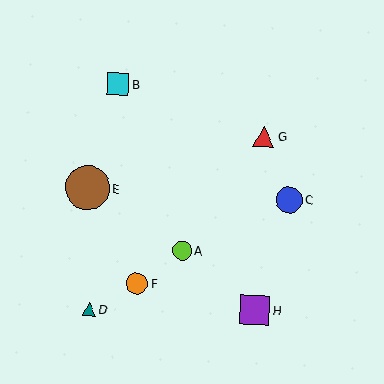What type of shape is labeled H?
Shape H is a purple square.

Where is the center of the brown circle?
The center of the brown circle is at (87, 188).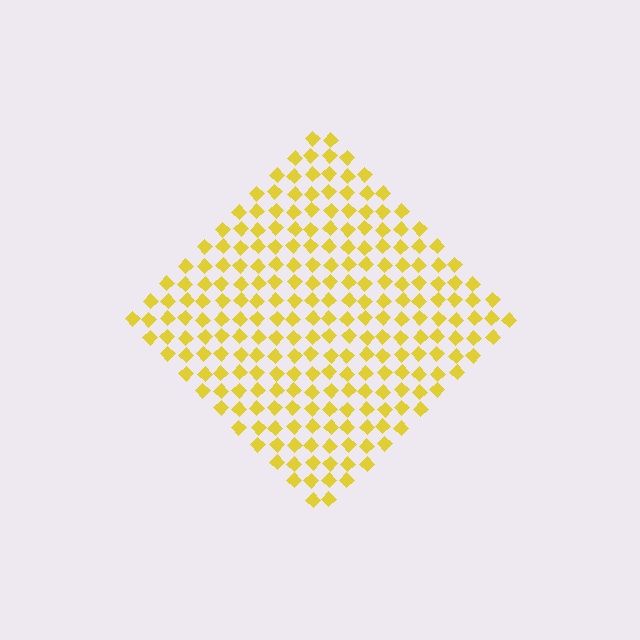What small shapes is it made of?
It is made of small diamonds.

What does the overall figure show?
The overall figure shows a diamond.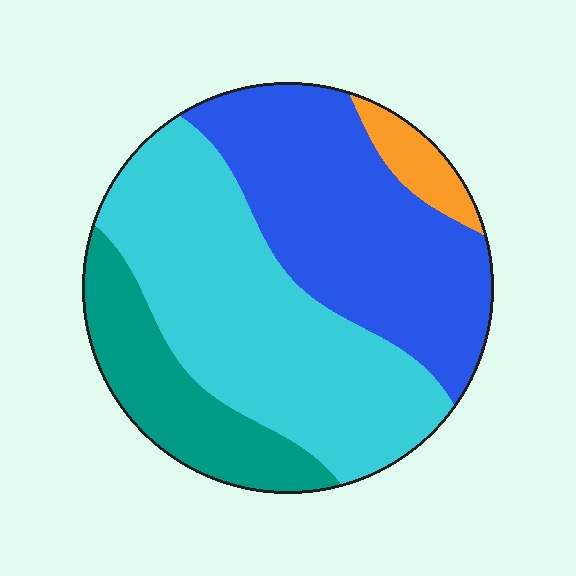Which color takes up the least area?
Orange, at roughly 5%.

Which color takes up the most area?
Cyan, at roughly 40%.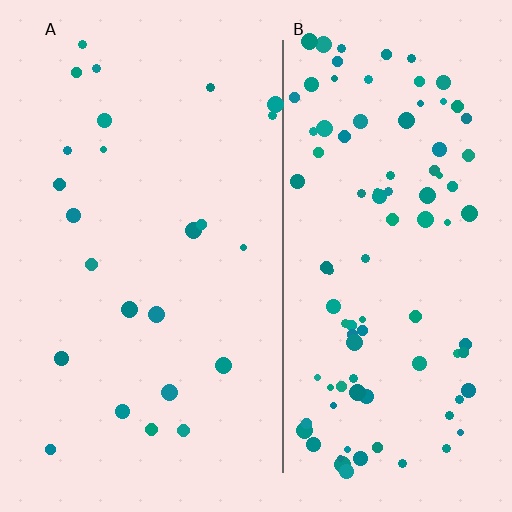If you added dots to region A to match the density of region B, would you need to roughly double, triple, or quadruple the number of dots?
Approximately quadruple.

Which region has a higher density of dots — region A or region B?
B (the right).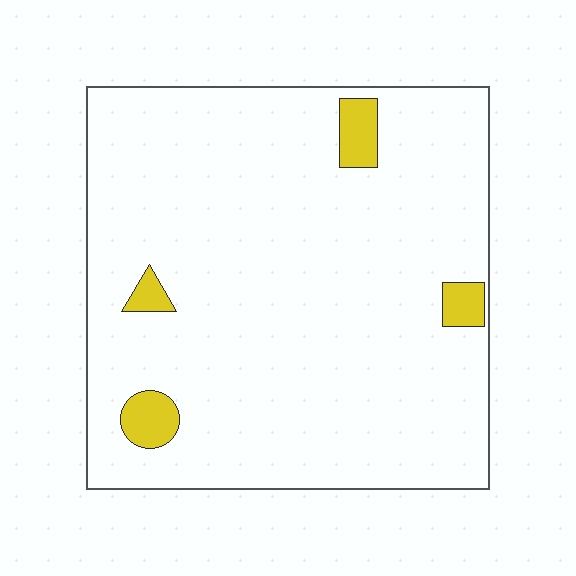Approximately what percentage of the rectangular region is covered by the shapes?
Approximately 5%.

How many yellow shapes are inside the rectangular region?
4.